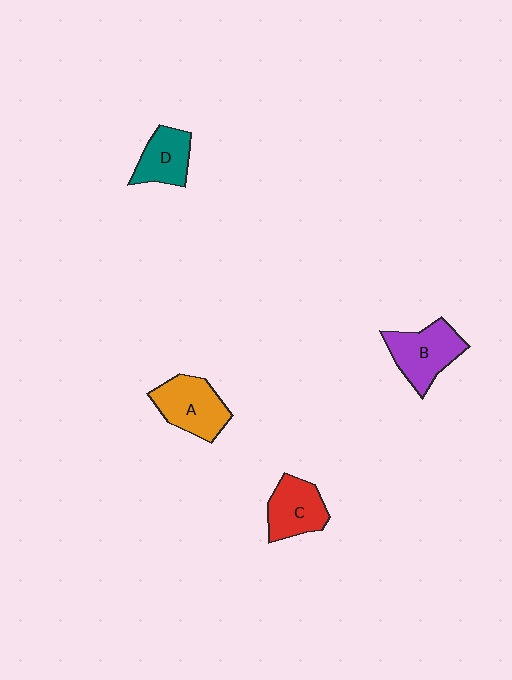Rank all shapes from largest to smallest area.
From largest to smallest: A (orange), B (purple), C (red), D (teal).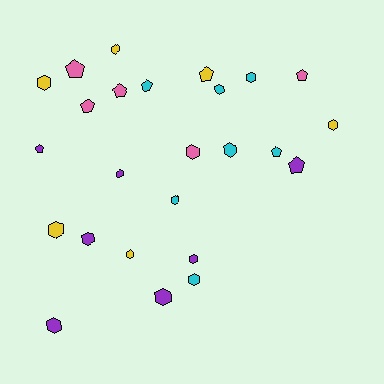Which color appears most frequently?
Cyan, with 7 objects.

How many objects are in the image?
There are 25 objects.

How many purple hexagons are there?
There are 5 purple hexagons.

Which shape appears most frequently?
Hexagon, with 16 objects.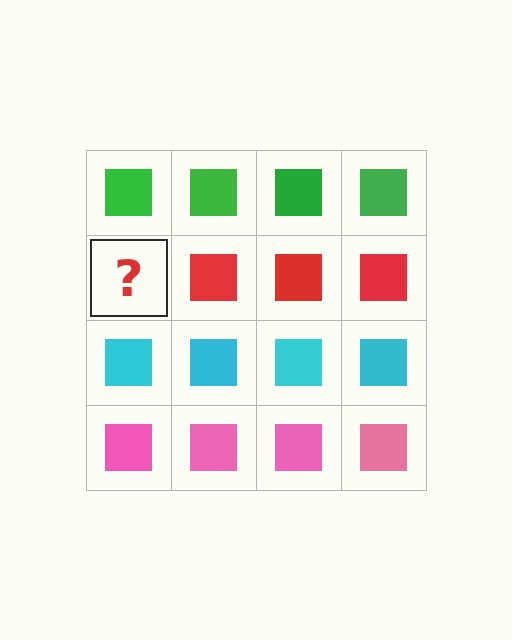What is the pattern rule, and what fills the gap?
The rule is that each row has a consistent color. The gap should be filled with a red square.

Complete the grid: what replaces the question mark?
The question mark should be replaced with a red square.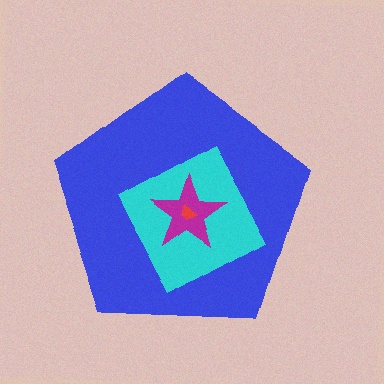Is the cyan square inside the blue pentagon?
Yes.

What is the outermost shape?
The blue pentagon.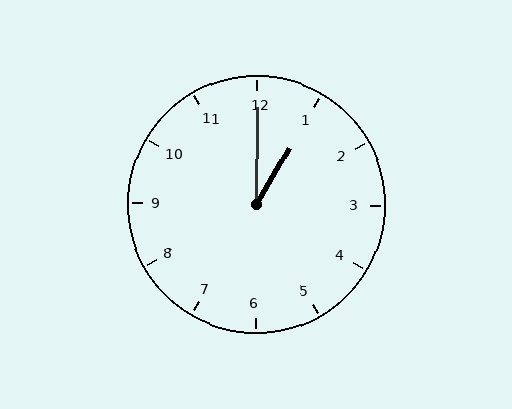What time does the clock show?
1:00.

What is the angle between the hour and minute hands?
Approximately 30 degrees.